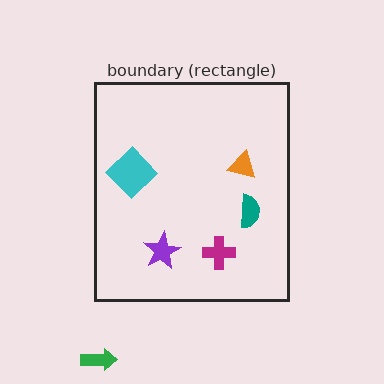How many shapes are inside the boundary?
5 inside, 1 outside.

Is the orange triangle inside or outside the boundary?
Inside.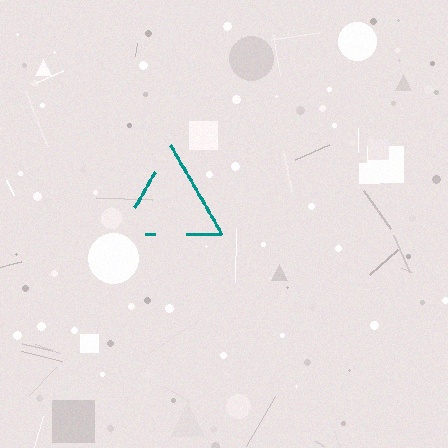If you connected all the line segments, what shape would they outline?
They would outline a triangle.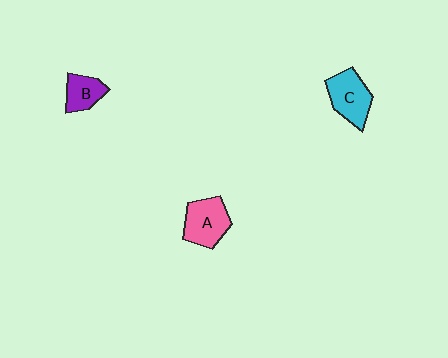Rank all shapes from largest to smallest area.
From largest to smallest: A (pink), C (cyan), B (purple).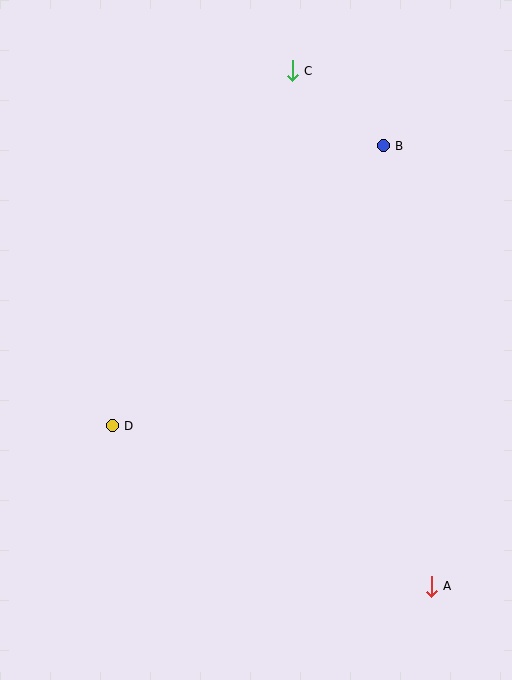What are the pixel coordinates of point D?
Point D is at (112, 426).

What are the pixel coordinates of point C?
Point C is at (292, 71).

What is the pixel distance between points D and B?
The distance between D and B is 390 pixels.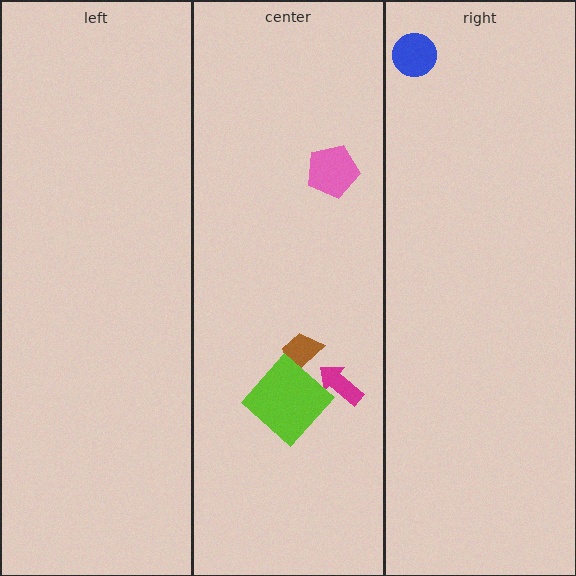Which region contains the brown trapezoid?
The center region.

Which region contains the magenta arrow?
The center region.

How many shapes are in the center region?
4.